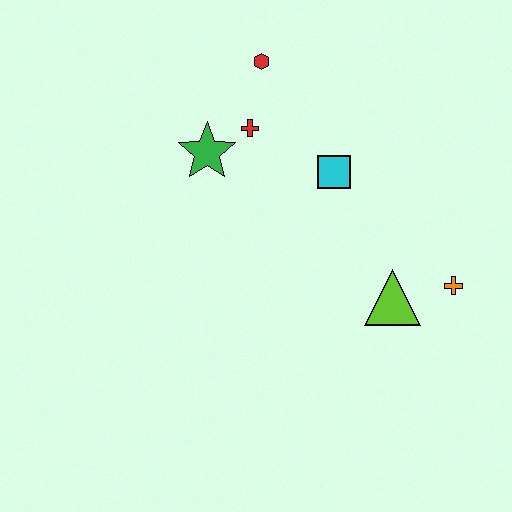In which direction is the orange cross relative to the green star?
The orange cross is to the right of the green star.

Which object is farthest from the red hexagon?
The orange cross is farthest from the red hexagon.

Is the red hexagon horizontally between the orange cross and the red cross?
Yes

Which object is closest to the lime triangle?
The orange cross is closest to the lime triangle.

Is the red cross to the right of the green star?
Yes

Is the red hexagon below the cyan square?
No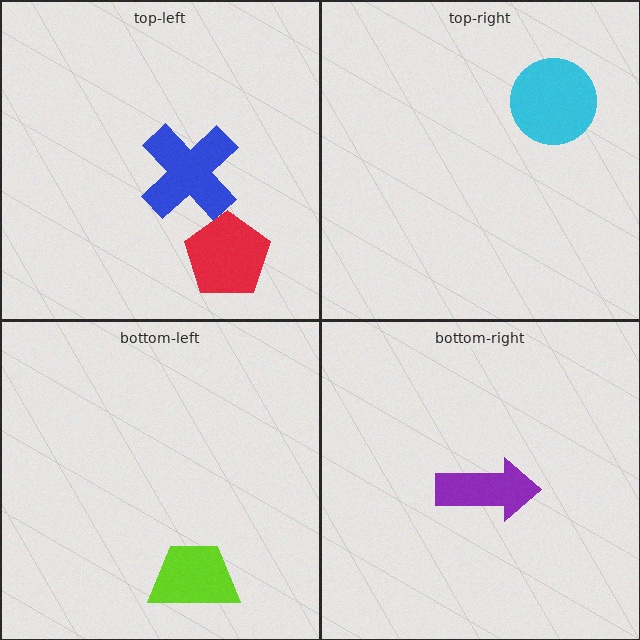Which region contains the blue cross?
The top-left region.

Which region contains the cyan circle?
The top-right region.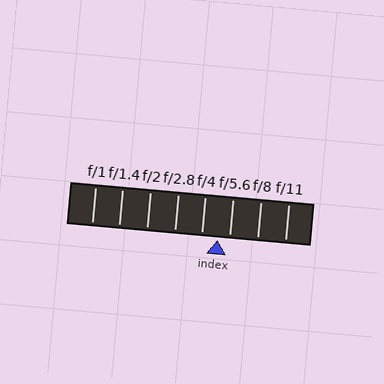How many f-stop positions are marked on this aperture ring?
There are 8 f-stop positions marked.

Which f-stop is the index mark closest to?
The index mark is closest to f/5.6.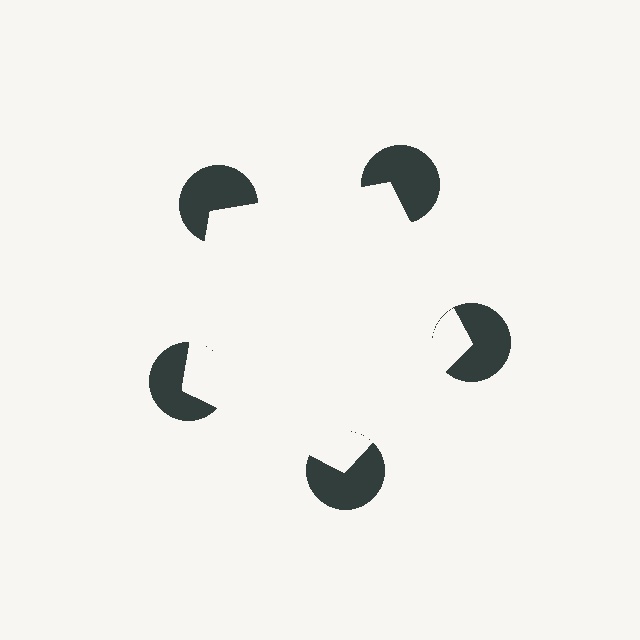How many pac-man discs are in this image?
There are 5 — one at each vertex of the illusory pentagon.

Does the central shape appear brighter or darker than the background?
It typically appears slightly brighter than the background, even though no actual brightness change is drawn.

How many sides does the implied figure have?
5 sides.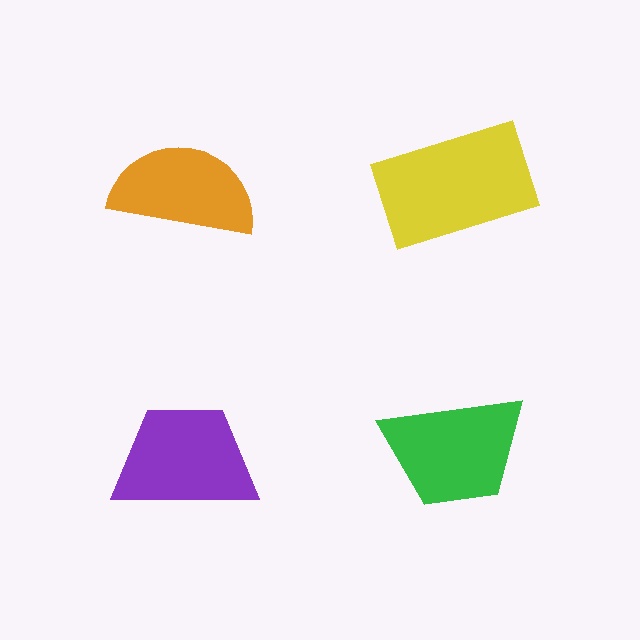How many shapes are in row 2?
2 shapes.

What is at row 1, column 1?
An orange semicircle.